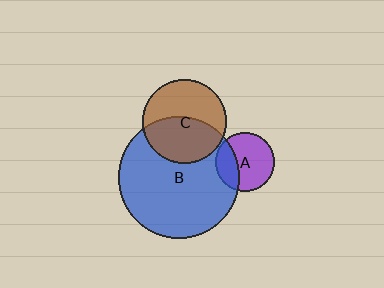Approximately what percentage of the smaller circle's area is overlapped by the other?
Approximately 30%.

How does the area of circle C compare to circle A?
Approximately 2.0 times.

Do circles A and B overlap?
Yes.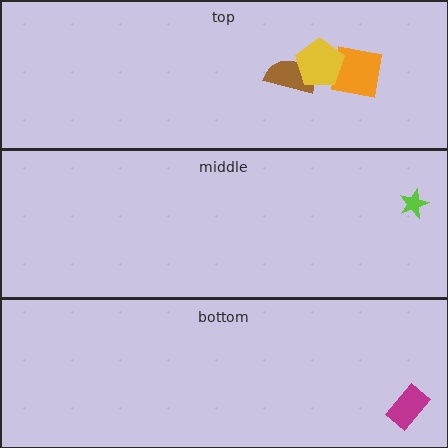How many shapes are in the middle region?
1.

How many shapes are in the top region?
3.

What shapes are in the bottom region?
The magenta rectangle.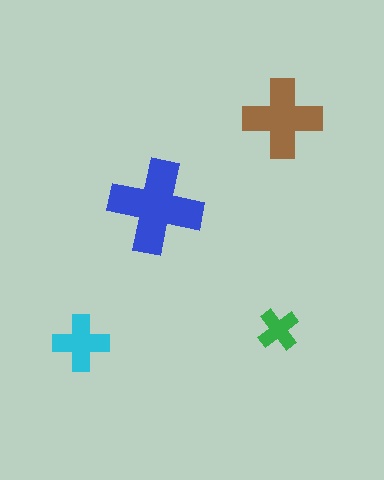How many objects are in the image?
There are 4 objects in the image.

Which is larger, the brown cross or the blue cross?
The blue one.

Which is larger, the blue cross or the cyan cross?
The blue one.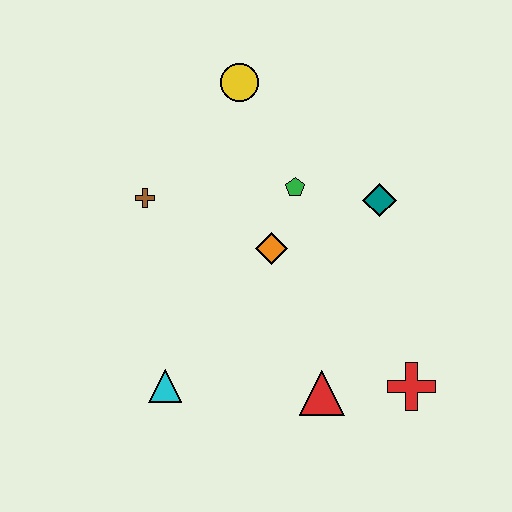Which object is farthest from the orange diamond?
The red cross is farthest from the orange diamond.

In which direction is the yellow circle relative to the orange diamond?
The yellow circle is above the orange diamond.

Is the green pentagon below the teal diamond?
No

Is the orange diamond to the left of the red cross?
Yes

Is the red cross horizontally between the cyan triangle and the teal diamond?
No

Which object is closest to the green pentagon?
The orange diamond is closest to the green pentagon.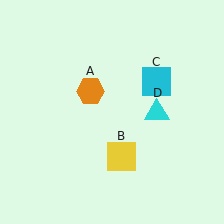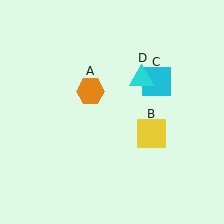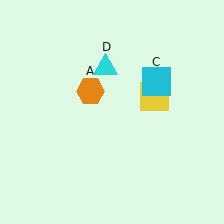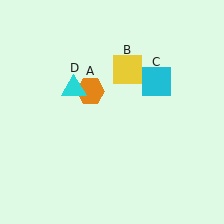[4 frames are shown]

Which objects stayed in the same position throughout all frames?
Orange hexagon (object A) and cyan square (object C) remained stationary.